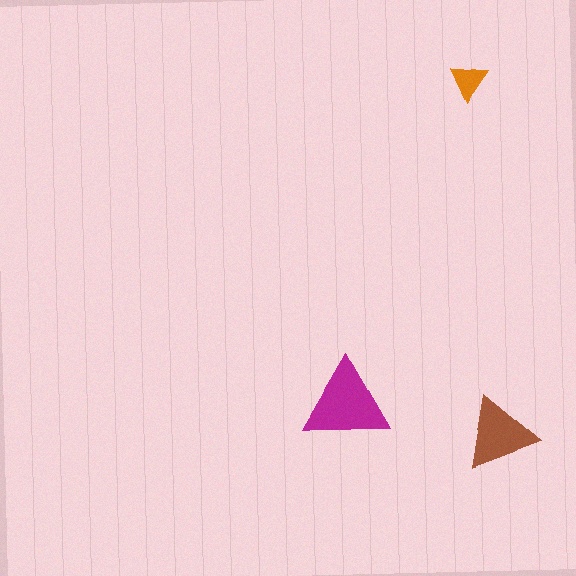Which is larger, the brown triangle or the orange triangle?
The brown one.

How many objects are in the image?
There are 3 objects in the image.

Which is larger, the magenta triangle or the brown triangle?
The magenta one.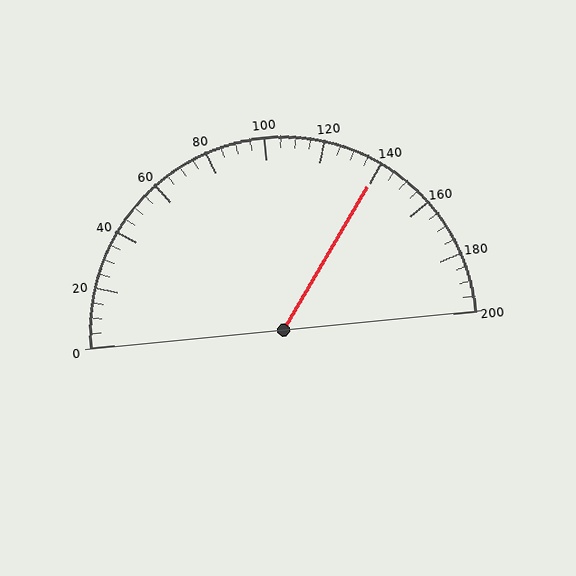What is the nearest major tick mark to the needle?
The nearest major tick mark is 140.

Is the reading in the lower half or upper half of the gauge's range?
The reading is in the upper half of the range (0 to 200).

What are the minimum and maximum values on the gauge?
The gauge ranges from 0 to 200.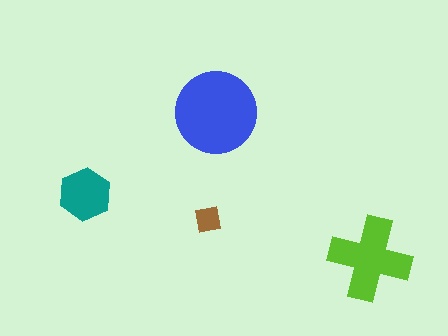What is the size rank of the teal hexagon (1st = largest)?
3rd.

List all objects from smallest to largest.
The brown square, the teal hexagon, the lime cross, the blue circle.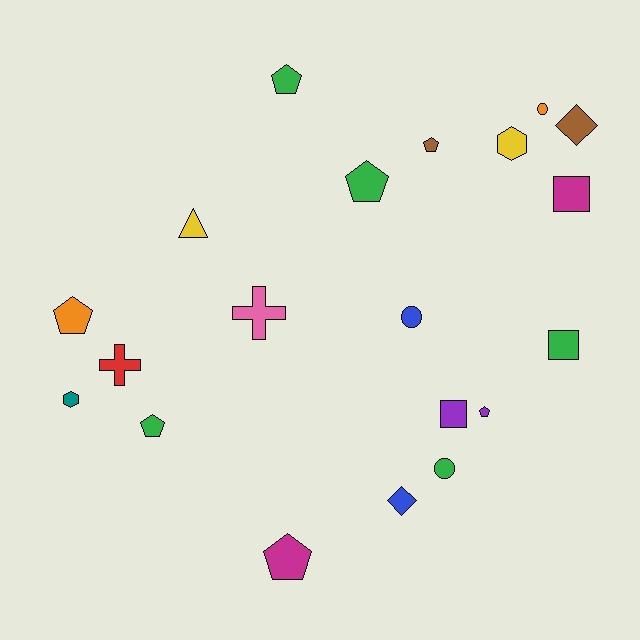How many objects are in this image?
There are 20 objects.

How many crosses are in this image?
There are 2 crosses.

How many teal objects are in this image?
There is 1 teal object.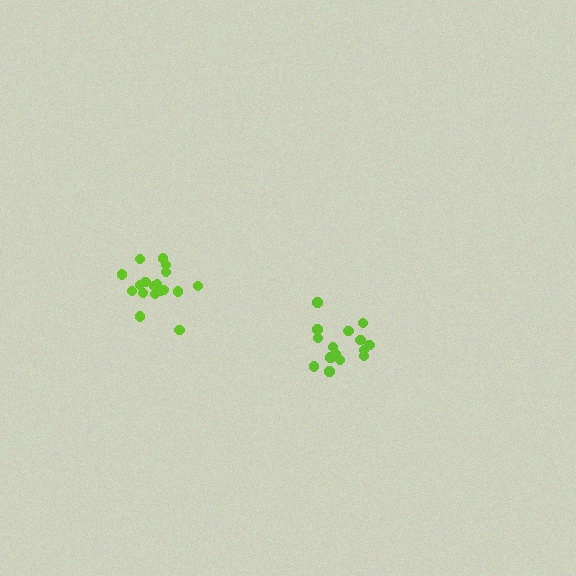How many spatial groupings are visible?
There are 2 spatial groupings.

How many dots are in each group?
Group 1: 15 dots, Group 2: 18 dots (33 total).